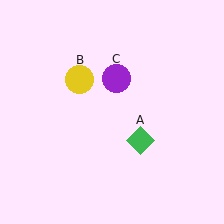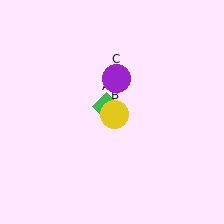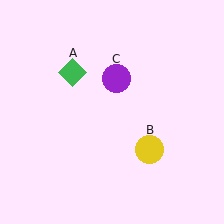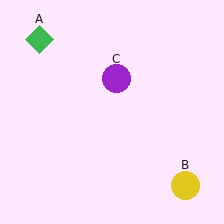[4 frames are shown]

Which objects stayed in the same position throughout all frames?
Purple circle (object C) remained stationary.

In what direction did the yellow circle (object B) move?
The yellow circle (object B) moved down and to the right.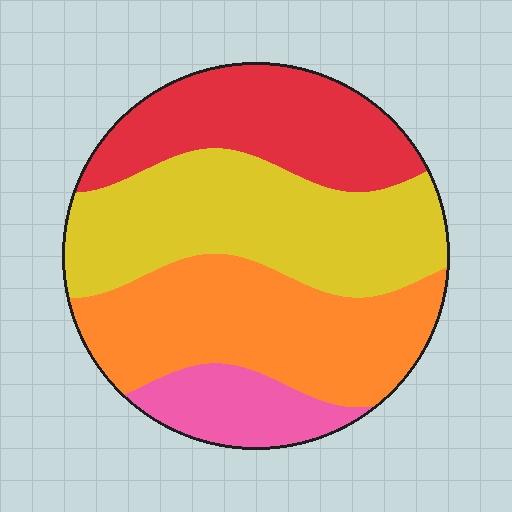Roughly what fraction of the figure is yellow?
Yellow takes up about one third (1/3) of the figure.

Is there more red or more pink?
Red.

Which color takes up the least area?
Pink, at roughly 10%.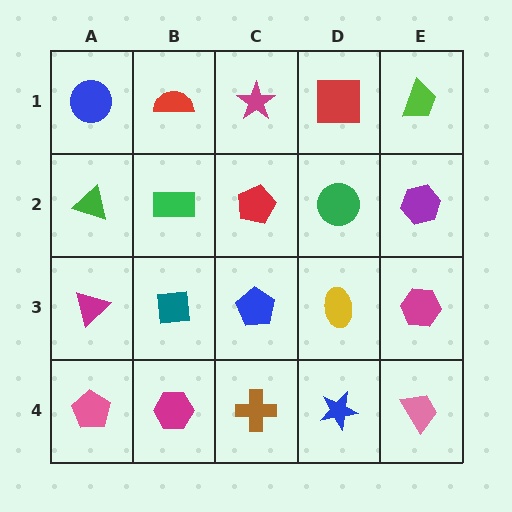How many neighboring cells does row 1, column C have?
3.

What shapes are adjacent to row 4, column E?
A magenta hexagon (row 3, column E), a blue star (row 4, column D).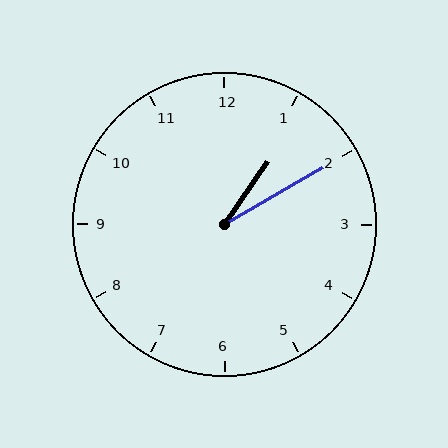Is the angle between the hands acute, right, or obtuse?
It is acute.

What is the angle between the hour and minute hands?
Approximately 25 degrees.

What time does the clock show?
1:10.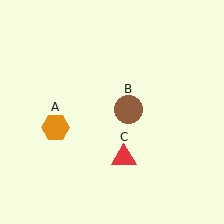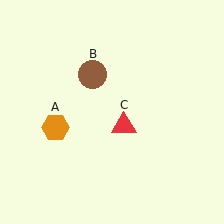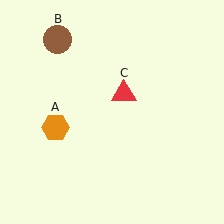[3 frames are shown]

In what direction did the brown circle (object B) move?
The brown circle (object B) moved up and to the left.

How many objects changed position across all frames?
2 objects changed position: brown circle (object B), red triangle (object C).